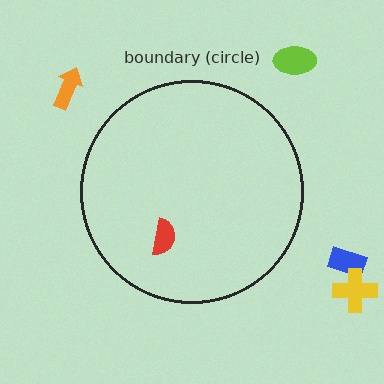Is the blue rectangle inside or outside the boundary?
Outside.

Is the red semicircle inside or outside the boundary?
Inside.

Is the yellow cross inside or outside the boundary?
Outside.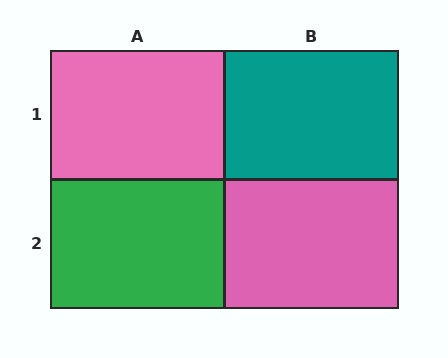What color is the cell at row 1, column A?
Pink.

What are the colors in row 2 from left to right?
Green, pink.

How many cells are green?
1 cell is green.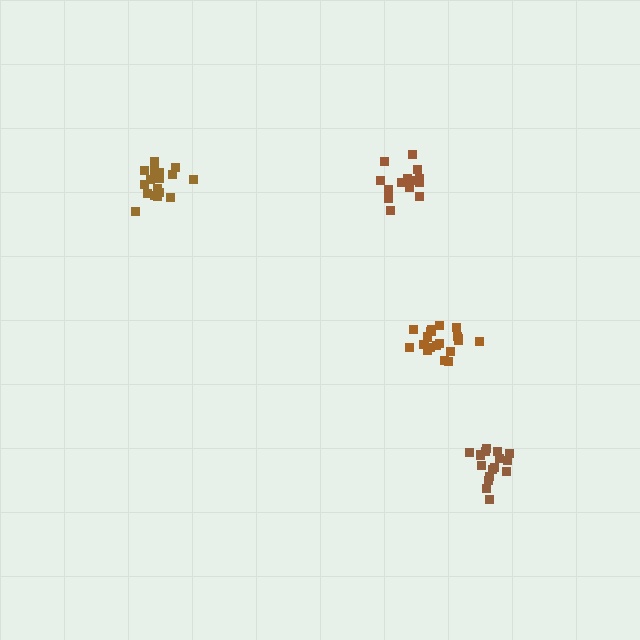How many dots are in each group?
Group 1: 19 dots, Group 2: 15 dots, Group 3: 16 dots, Group 4: 18 dots (68 total).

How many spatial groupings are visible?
There are 4 spatial groupings.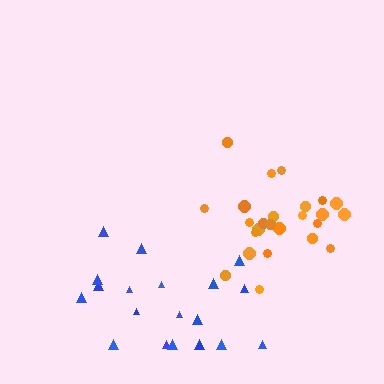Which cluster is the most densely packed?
Orange.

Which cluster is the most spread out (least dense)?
Blue.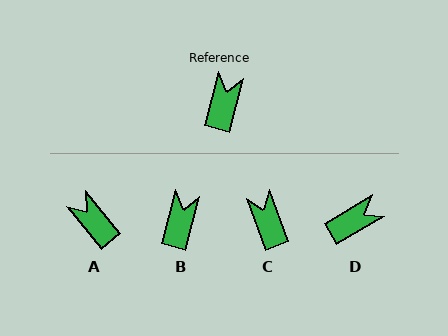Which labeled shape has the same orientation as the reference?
B.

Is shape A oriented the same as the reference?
No, it is off by about 54 degrees.